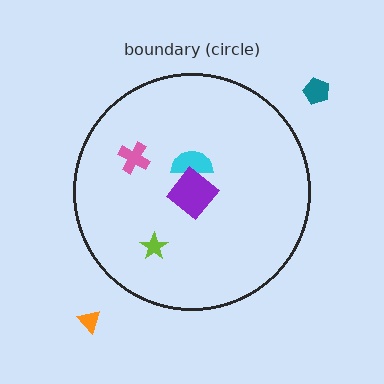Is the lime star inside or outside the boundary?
Inside.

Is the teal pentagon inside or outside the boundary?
Outside.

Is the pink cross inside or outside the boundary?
Inside.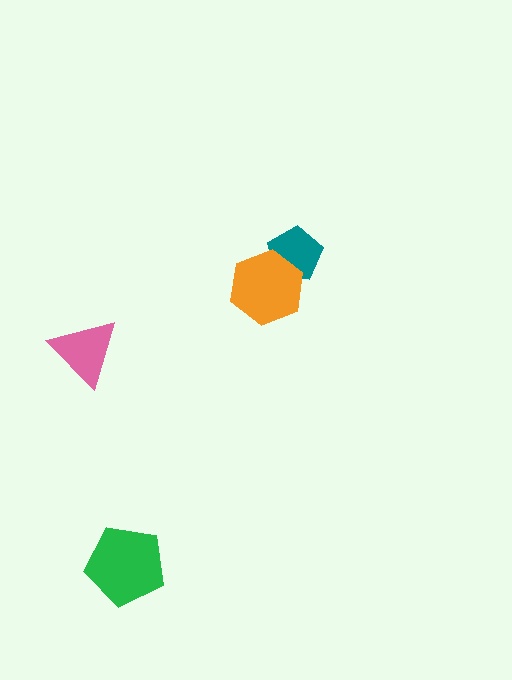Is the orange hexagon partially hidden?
No, no other shape covers it.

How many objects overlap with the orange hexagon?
1 object overlaps with the orange hexagon.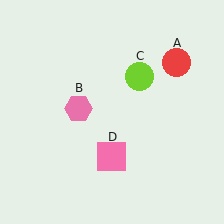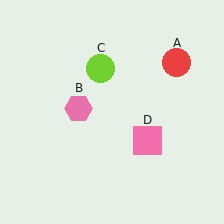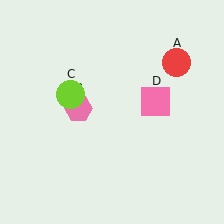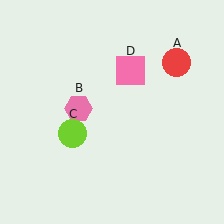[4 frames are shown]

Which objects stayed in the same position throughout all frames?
Red circle (object A) and pink hexagon (object B) remained stationary.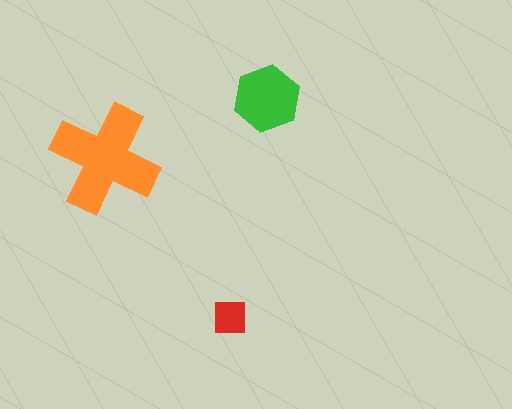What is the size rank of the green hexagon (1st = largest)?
2nd.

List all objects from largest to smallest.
The orange cross, the green hexagon, the red square.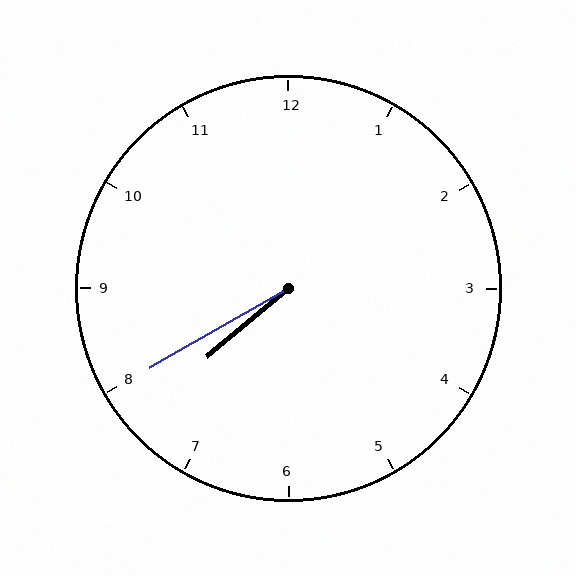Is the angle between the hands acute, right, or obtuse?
It is acute.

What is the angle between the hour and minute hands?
Approximately 10 degrees.